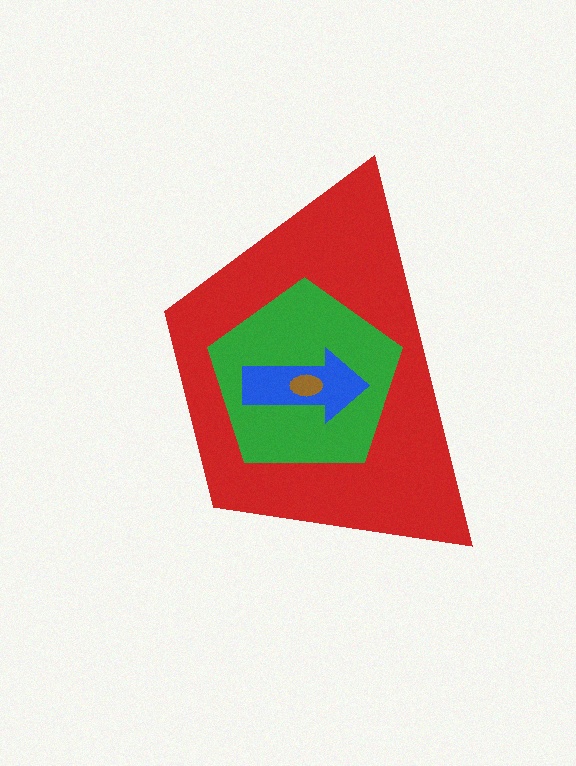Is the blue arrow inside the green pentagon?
Yes.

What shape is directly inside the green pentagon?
The blue arrow.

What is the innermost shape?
The brown ellipse.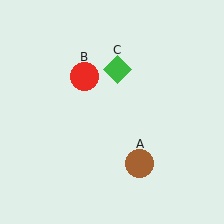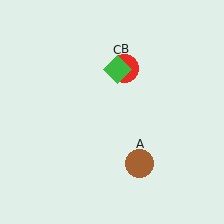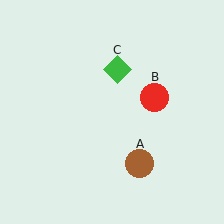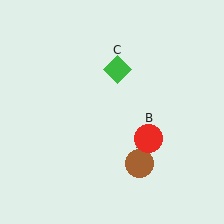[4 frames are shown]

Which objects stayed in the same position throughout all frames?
Brown circle (object A) and green diamond (object C) remained stationary.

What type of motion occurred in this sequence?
The red circle (object B) rotated clockwise around the center of the scene.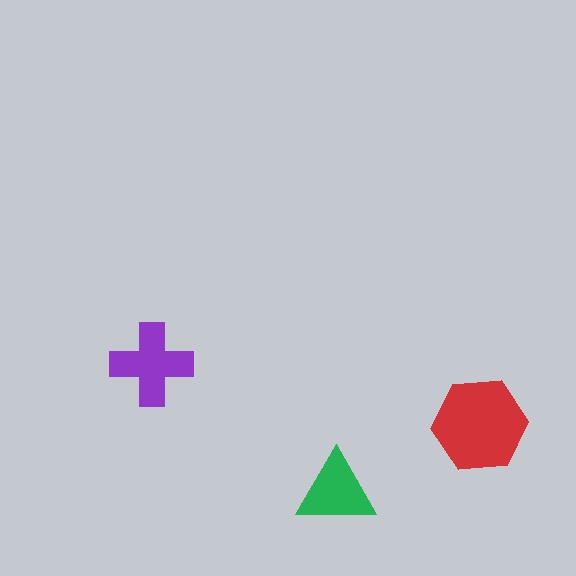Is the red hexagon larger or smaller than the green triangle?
Larger.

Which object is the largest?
The red hexagon.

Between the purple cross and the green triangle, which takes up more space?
The purple cross.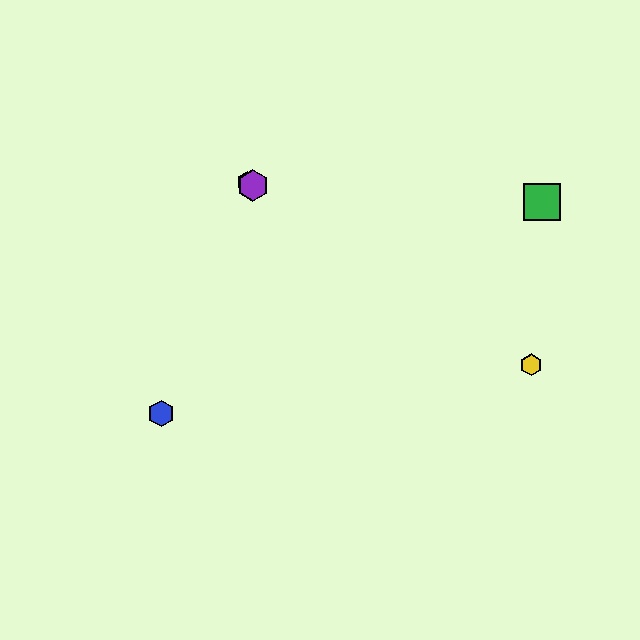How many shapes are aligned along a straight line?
3 shapes (the red hexagon, the yellow hexagon, the purple hexagon) are aligned along a straight line.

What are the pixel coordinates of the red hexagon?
The red hexagon is at (248, 182).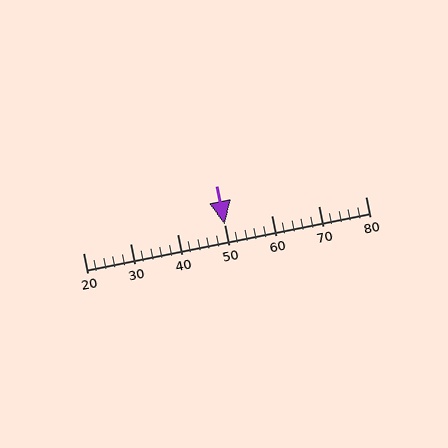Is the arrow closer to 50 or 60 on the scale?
The arrow is closer to 50.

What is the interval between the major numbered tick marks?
The major tick marks are spaced 10 units apart.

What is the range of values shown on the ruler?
The ruler shows values from 20 to 80.